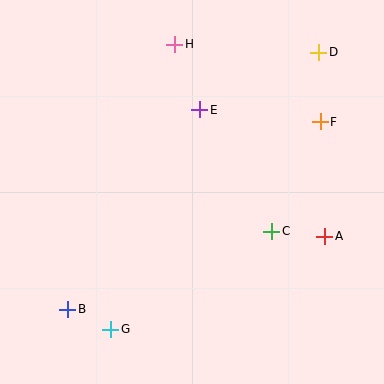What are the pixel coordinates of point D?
Point D is at (319, 52).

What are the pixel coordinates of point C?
Point C is at (272, 231).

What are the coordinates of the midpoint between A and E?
The midpoint between A and E is at (262, 173).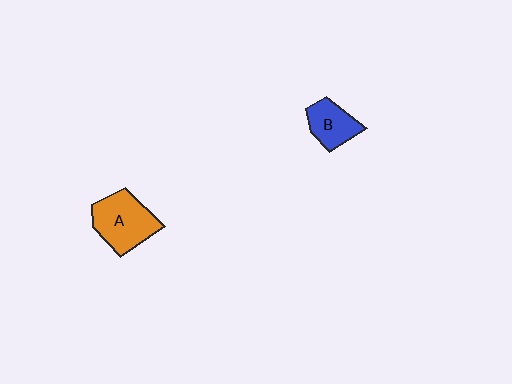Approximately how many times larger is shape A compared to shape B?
Approximately 1.5 times.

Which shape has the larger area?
Shape A (orange).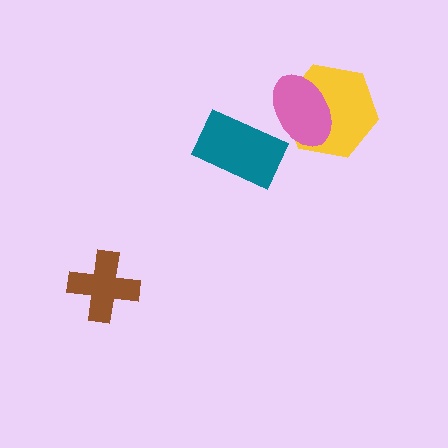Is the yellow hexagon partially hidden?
Yes, it is partially covered by another shape.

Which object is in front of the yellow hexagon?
The pink ellipse is in front of the yellow hexagon.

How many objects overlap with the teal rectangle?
0 objects overlap with the teal rectangle.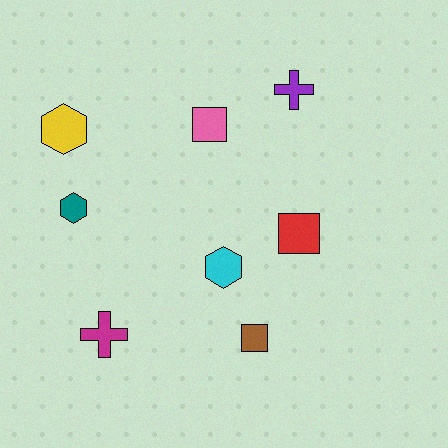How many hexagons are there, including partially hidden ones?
There are 3 hexagons.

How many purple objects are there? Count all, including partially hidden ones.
There is 1 purple object.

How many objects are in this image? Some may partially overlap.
There are 8 objects.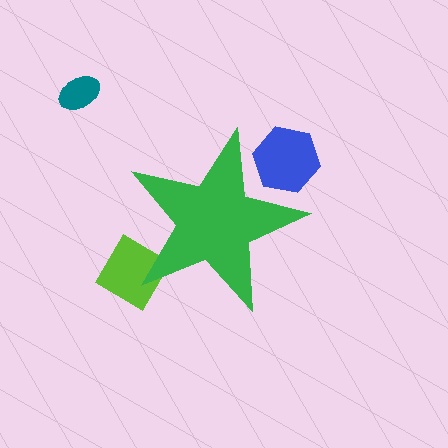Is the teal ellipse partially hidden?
No, the teal ellipse is fully visible.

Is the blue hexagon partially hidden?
Yes, the blue hexagon is partially hidden behind the green star.